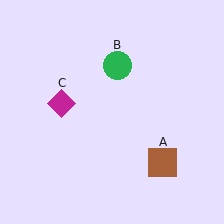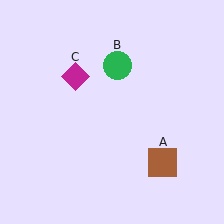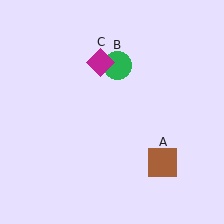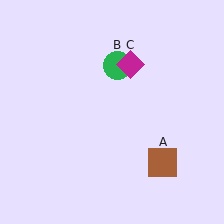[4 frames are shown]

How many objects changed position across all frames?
1 object changed position: magenta diamond (object C).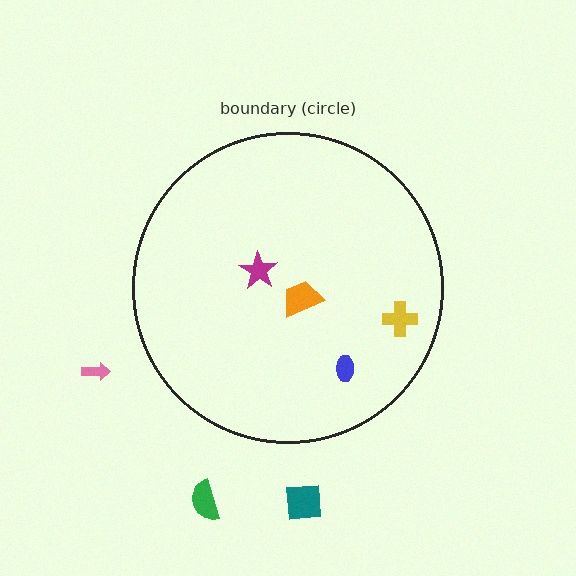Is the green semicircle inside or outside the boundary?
Outside.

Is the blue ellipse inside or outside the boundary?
Inside.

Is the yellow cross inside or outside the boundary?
Inside.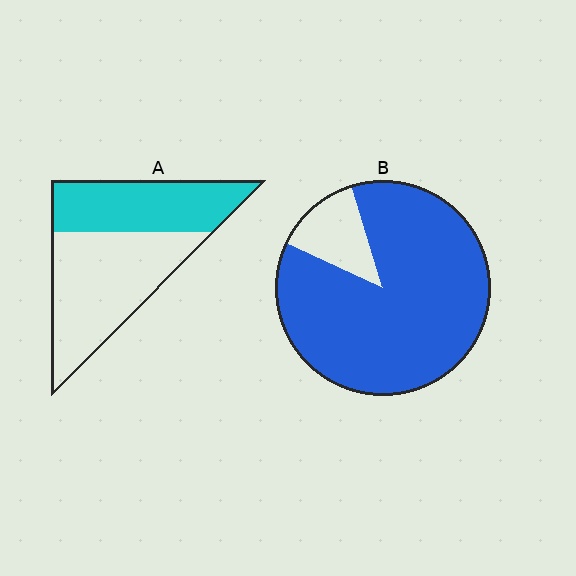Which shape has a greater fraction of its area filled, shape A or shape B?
Shape B.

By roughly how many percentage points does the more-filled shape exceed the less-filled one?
By roughly 45 percentage points (B over A).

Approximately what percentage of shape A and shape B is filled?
A is approximately 40% and B is approximately 85%.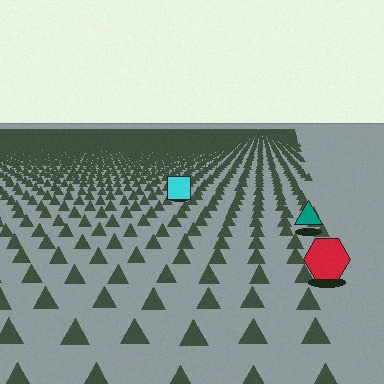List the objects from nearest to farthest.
From nearest to farthest: the red hexagon, the teal triangle, the cyan square.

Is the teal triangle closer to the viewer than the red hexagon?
No. The red hexagon is closer — you can tell from the texture gradient: the ground texture is coarser near it.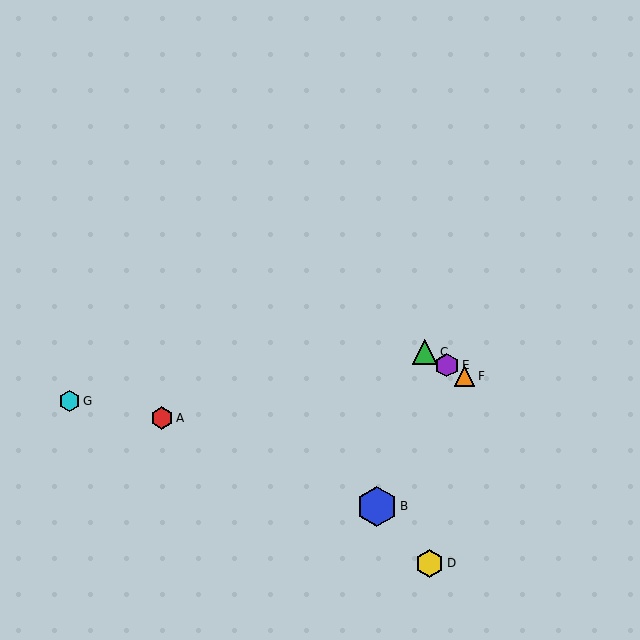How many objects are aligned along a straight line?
3 objects (C, E, F) are aligned along a straight line.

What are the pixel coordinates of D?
Object D is at (430, 563).